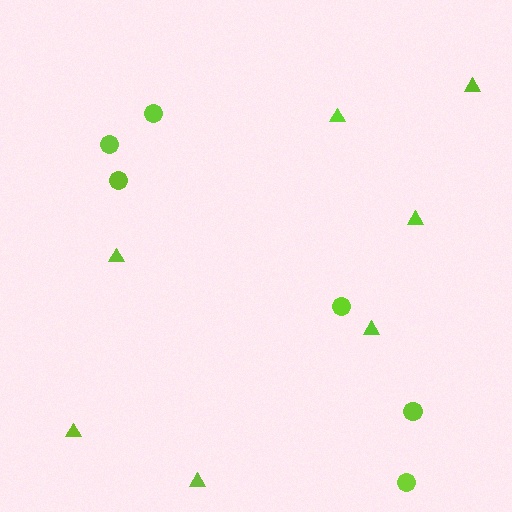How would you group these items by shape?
There are 2 groups: one group of circles (6) and one group of triangles (7).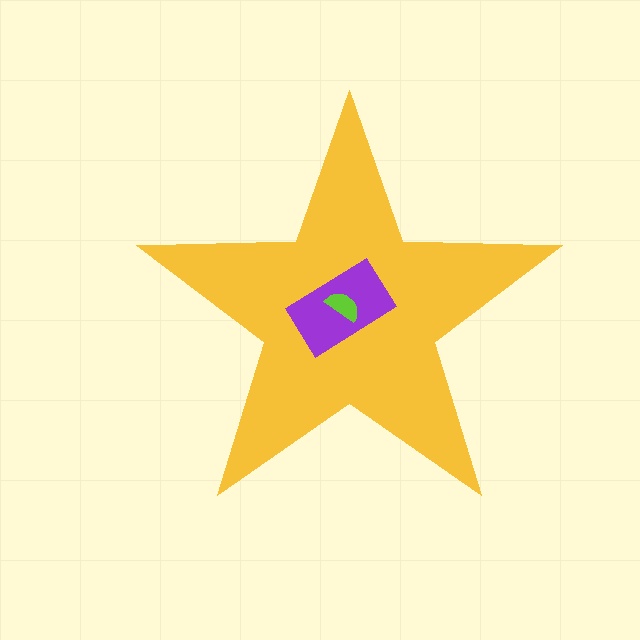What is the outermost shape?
The yellow star.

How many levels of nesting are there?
3.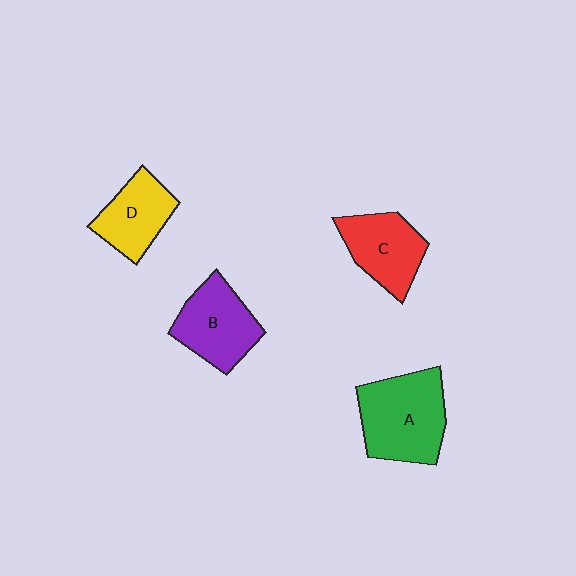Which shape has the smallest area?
Shape D (yellow).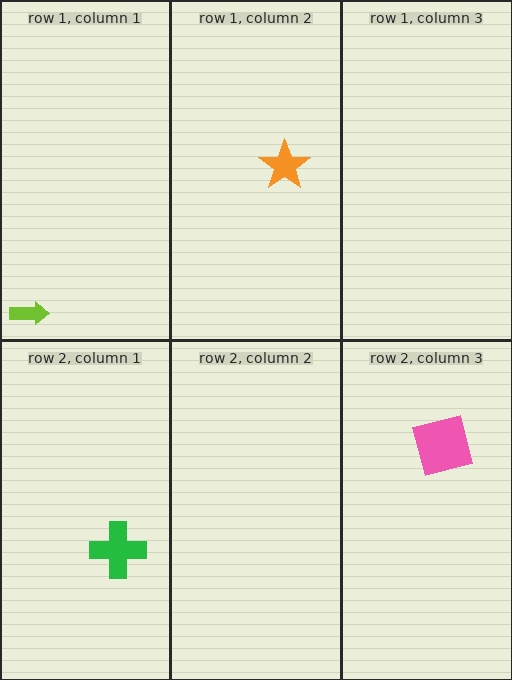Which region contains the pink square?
The row 2, column 3 region.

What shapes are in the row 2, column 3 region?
The pink square.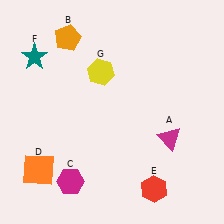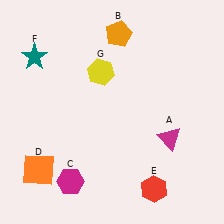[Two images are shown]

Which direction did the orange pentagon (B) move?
The orange pentagon (B) moved right.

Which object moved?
The orange pentagon (B) moved right.